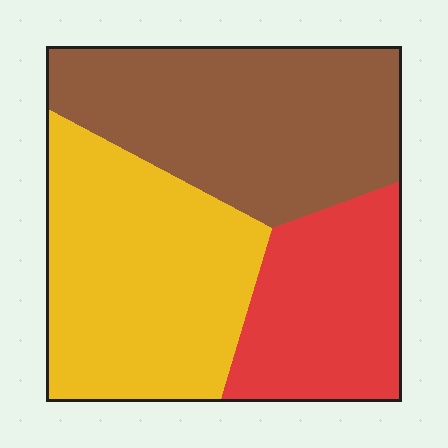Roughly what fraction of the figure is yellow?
Yellow takes up about three eighths (3/8) of the figure.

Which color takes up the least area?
Red, at roughly 25%.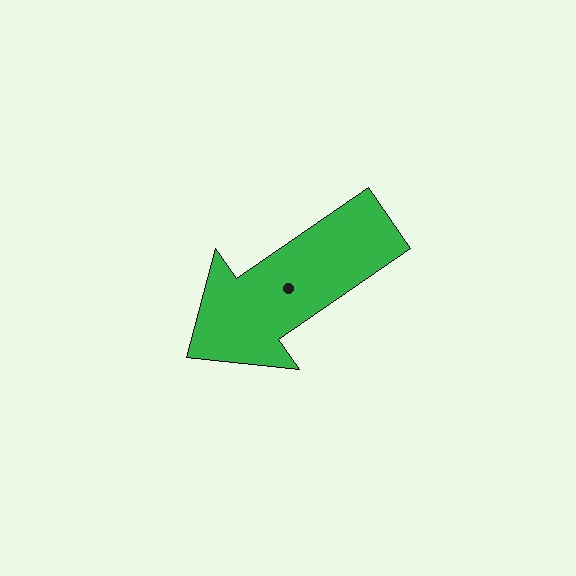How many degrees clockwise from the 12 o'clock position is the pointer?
Approximately 235 degrees.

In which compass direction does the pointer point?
Southwest.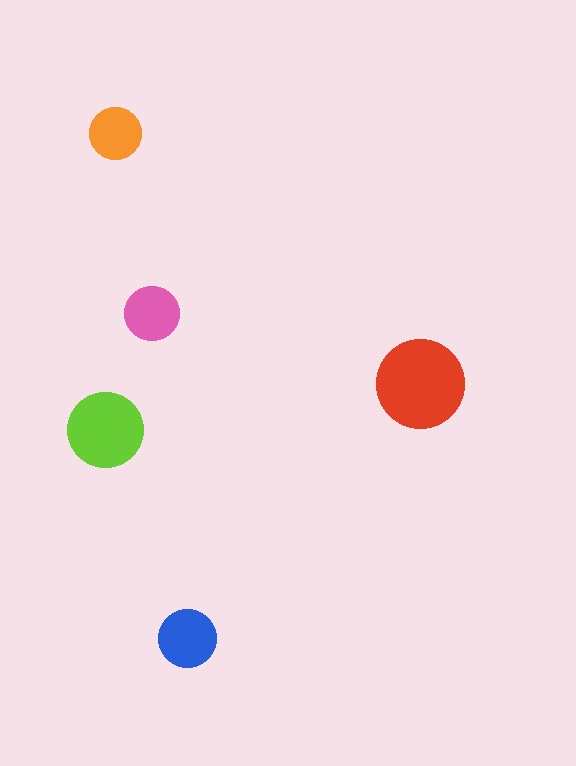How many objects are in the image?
There are 5 objects in the image.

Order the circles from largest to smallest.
the red one, the lime one, the blue one, the pink one, the orange one.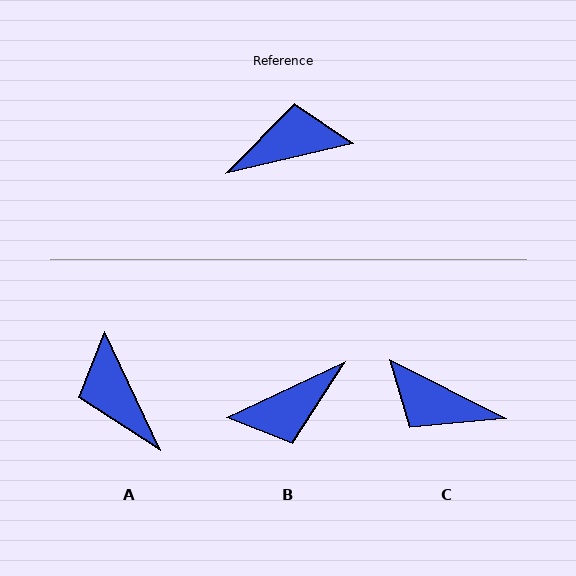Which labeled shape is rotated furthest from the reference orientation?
B, about 168 degrees away.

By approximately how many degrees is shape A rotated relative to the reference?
Approximately 102 degrees counter-clockwise.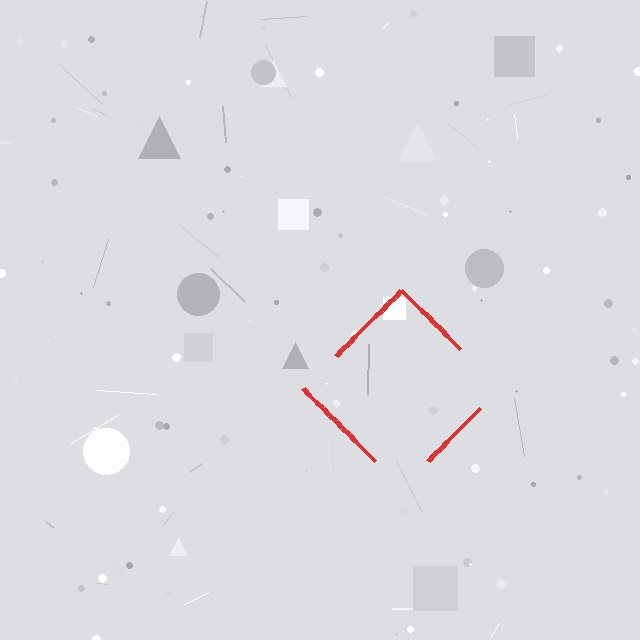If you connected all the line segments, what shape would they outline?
They would outline a diamond.